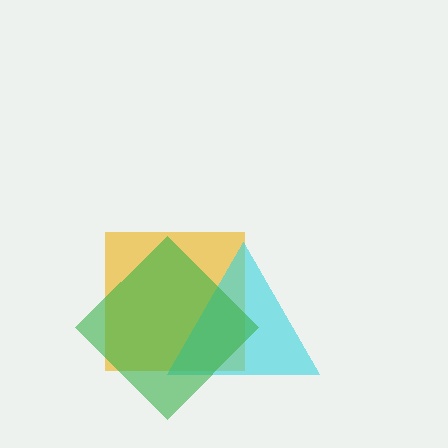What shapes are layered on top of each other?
The layered shapes are: a yellow square, a cyan triangle, a green diamond.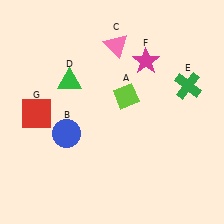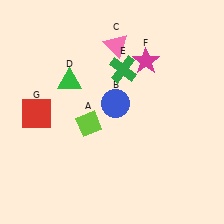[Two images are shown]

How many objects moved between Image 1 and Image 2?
3 objects moved between the two images.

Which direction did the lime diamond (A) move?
The lime diamond (A) moved left.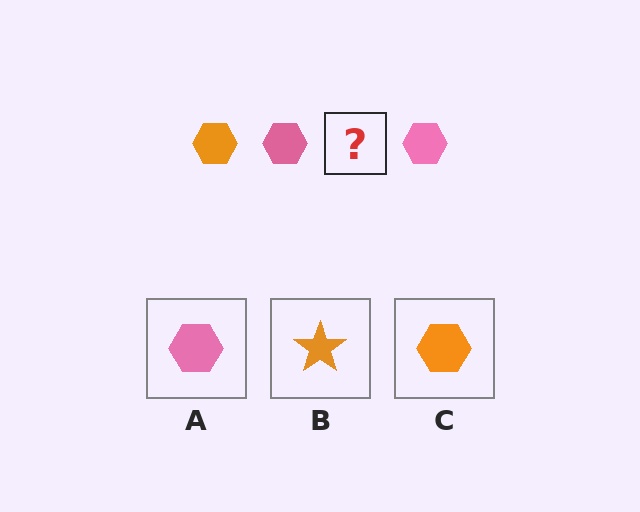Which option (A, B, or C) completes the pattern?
C.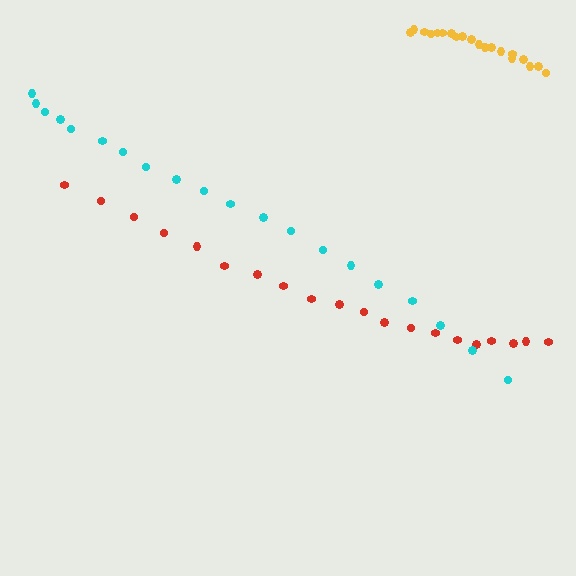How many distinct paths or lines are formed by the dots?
There are 3 distinct paths.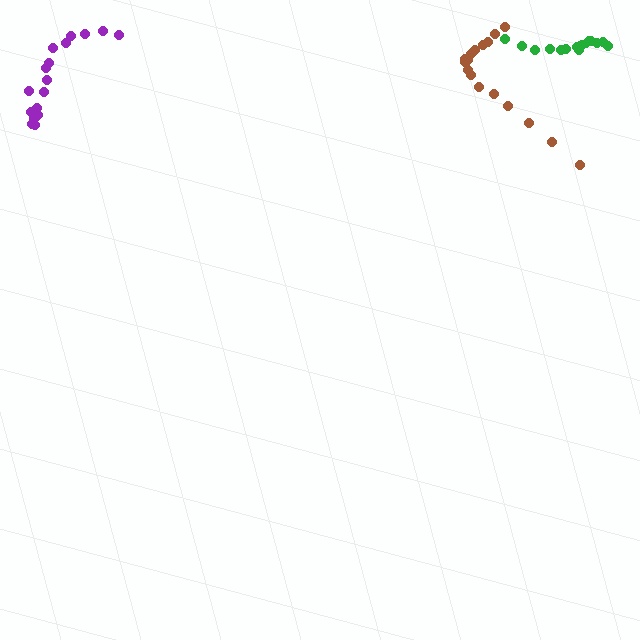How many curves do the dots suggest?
There are 3 distinct paths.